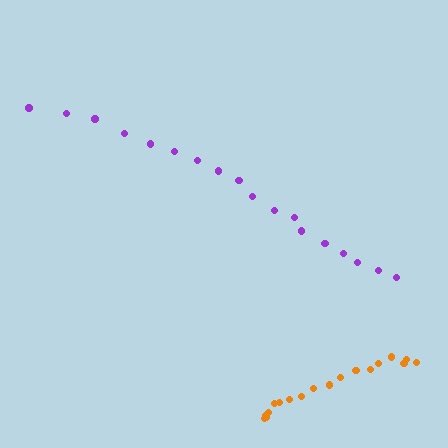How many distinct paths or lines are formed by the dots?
There are 2 distinct paths.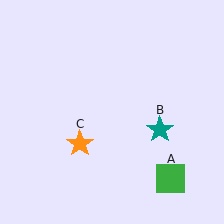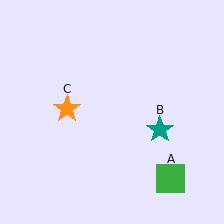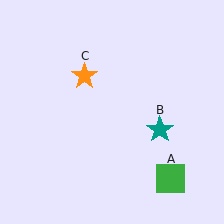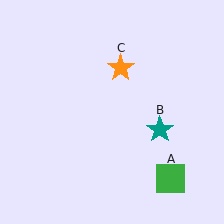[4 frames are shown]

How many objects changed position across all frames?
1 object changed position: orange star (object C).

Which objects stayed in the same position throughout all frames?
Green square (object A) and teal star (object B) remained stationary.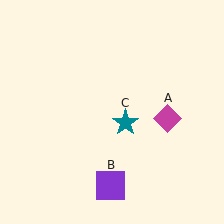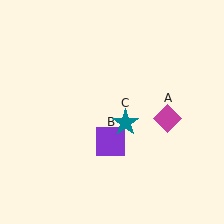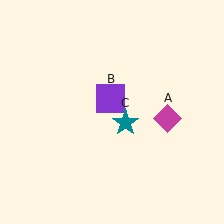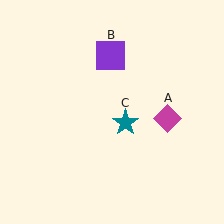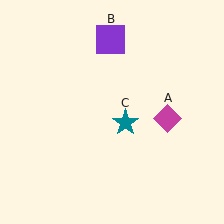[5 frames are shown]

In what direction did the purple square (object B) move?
The purple square (object B) moved up.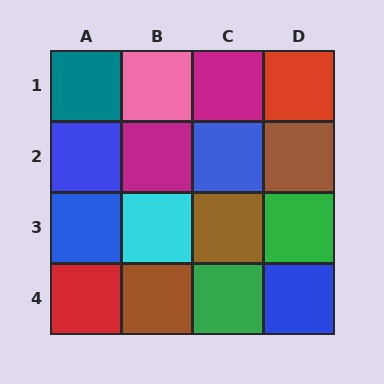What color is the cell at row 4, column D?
Blue.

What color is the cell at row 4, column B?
Brown.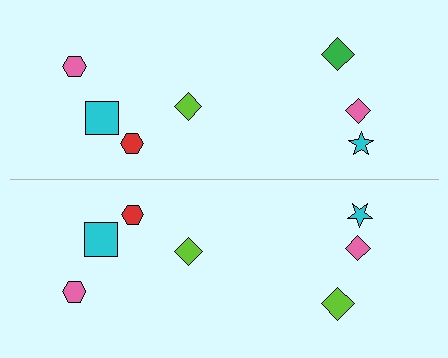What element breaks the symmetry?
The lime diamond on the bottom side breaks the symmetry — its mirror counterpart is green.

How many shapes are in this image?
There are 14 shapes in this image.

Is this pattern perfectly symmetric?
No, the pattern is not perfectly symmetric. The lime diamond on the bottom side breaks the symmetry — its mirror counterpart is green.